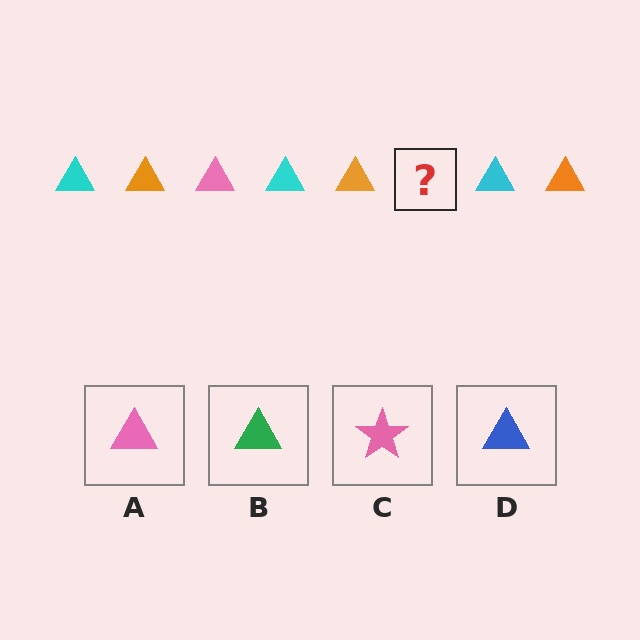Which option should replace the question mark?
Option A.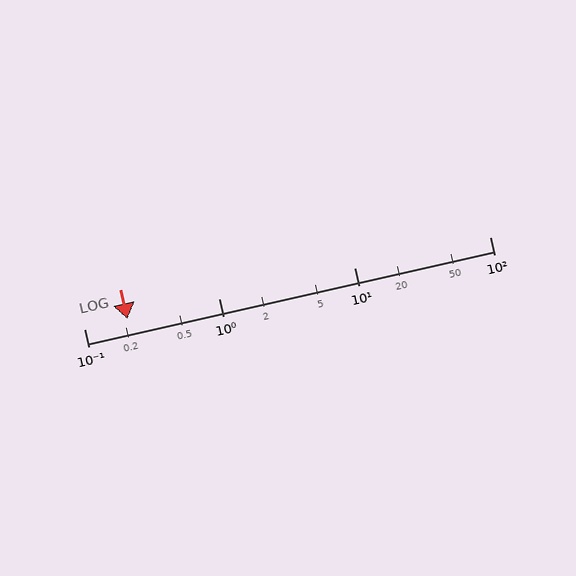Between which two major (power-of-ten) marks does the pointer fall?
The pointer is between 0.1 and 1.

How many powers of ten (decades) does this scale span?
The scale spans 3 decades, from 0.1 to 100.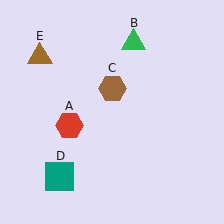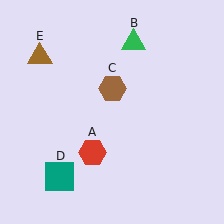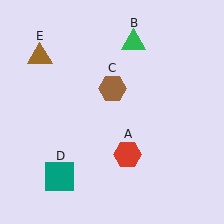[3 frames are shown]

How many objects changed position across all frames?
1 object changed position: red hexagon (object A).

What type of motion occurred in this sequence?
The red hexagon (object A) rotated counterclockwise around the center of the scene.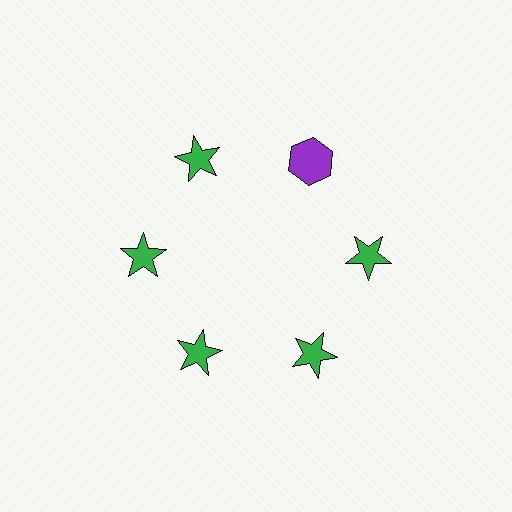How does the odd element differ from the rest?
It differs in both color (purple instead of green) and shape (hexagon instead of star).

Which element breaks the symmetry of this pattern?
The purple hexagon at roughly the 1 o'clock position breaks the symmetry. All other shapes are green stars.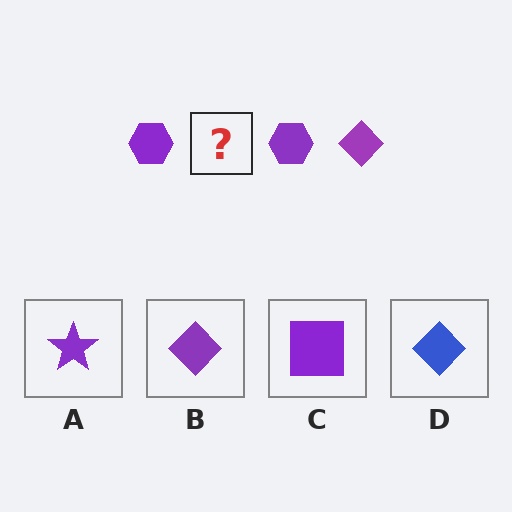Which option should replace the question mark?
Option B.